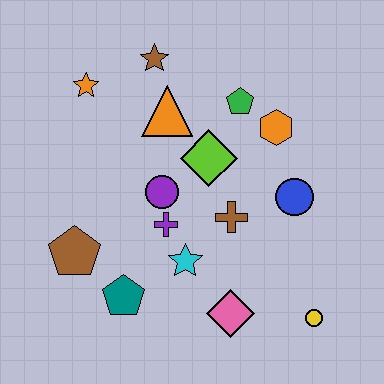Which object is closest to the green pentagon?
The orange hexagon is closest to the green pentagon.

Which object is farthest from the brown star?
The yellow circle is farthest from the brown star.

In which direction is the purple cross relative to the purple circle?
The purple cross is below the purple circle.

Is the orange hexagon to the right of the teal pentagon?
Yes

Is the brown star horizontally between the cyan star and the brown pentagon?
Yes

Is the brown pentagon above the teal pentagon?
Yes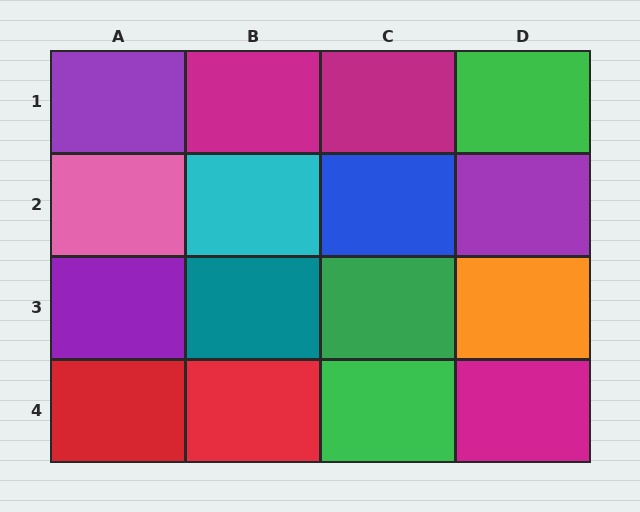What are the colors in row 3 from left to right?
Purple, teal, green, orange.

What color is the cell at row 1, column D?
Green.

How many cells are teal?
1 cell is teal.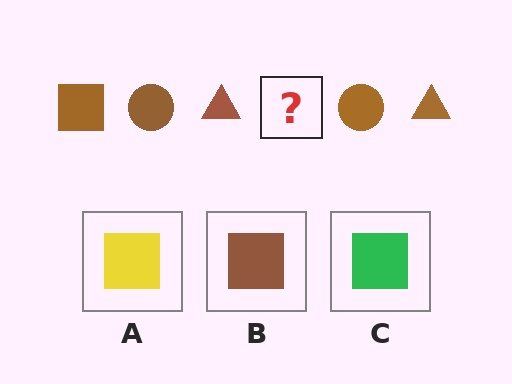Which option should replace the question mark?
Option B.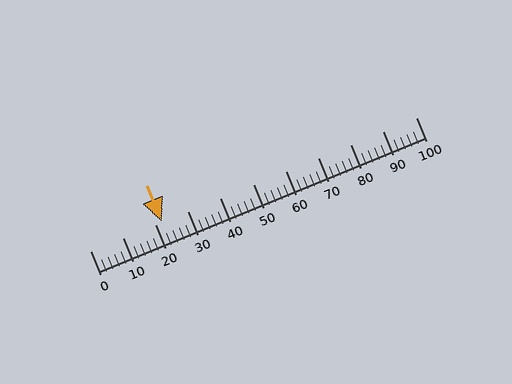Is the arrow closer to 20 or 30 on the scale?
The arrow is closer to 20.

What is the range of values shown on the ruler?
The ruler shows values from 0 to 100.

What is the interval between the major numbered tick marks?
The major tick marks are spaced 10 units apart.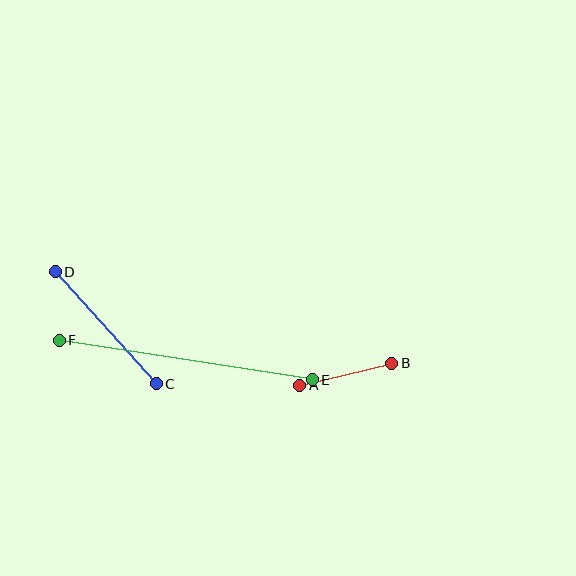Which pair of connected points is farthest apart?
Points E and F are farthest apart.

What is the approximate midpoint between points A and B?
The midpoint is at approximately (346, 374) pixels.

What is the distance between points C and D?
The distance is approximately 151 pixels.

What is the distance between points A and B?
The distance is approximately 95 pixels.